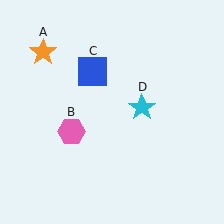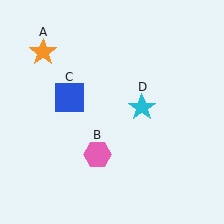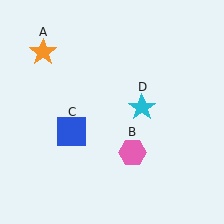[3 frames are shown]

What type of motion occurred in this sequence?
The pink hexagon (object B), blue square (object C) rotated counterclockwise around the center of the scene.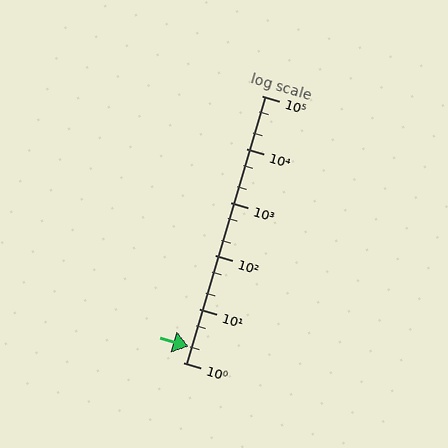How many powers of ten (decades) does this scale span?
The scale spans 5 decades, from 1 to 100000.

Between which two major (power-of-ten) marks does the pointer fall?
The pointer is between 1 and 10.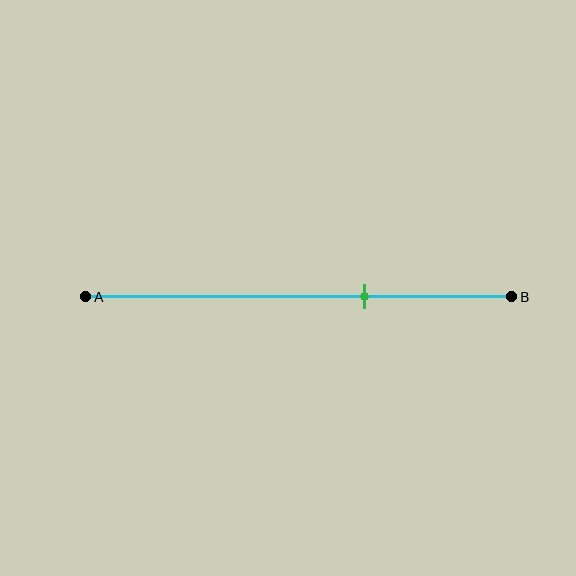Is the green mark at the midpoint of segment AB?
No, the mark is at about 65% from A, not at the 50% midpoint.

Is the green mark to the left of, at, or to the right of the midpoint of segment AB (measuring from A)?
The green mark is to the right of the midpoint of segment AB.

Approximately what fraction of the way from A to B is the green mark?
The green mark is approximately 65% of the way from A to B.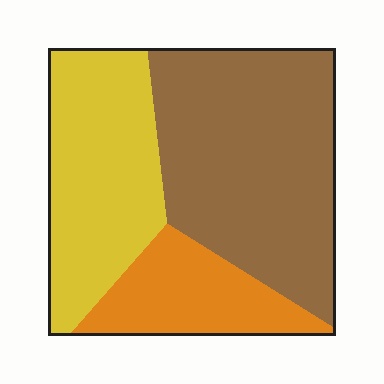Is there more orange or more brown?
Brown.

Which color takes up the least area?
Orange, at roughly 20%.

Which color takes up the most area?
Brown, at roughly 50%.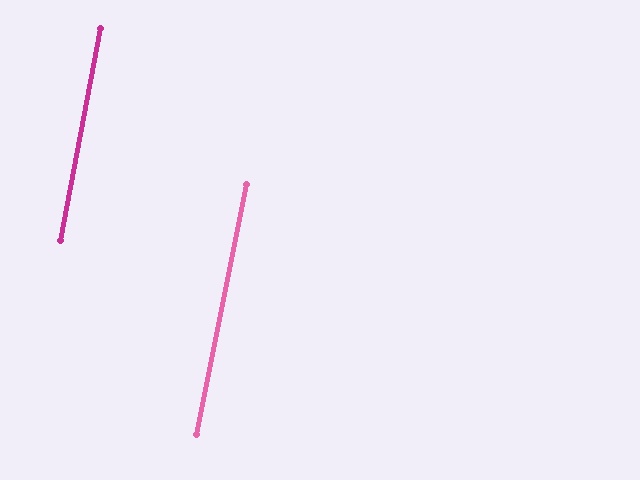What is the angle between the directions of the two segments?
Approximately 1 degree.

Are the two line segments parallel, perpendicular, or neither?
Parallel — their directions differ by only 0.5°.